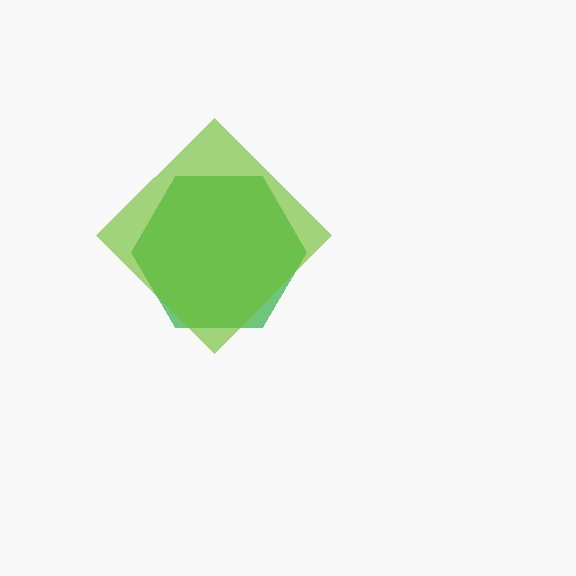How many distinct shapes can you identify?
There are 2 distinct shapes: a green hexagon, a lime diamond.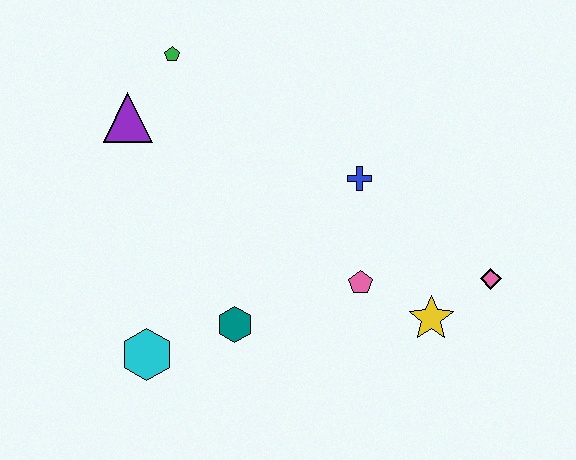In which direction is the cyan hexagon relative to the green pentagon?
The cyan hexagon is below the green pentagon.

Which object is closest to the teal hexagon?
The cyan hexagon is closest to the teal hexagon.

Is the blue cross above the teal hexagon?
Yes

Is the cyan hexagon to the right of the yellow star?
No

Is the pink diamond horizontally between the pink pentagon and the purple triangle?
No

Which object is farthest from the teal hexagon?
The green pentagon is farthest from the teal hexagon.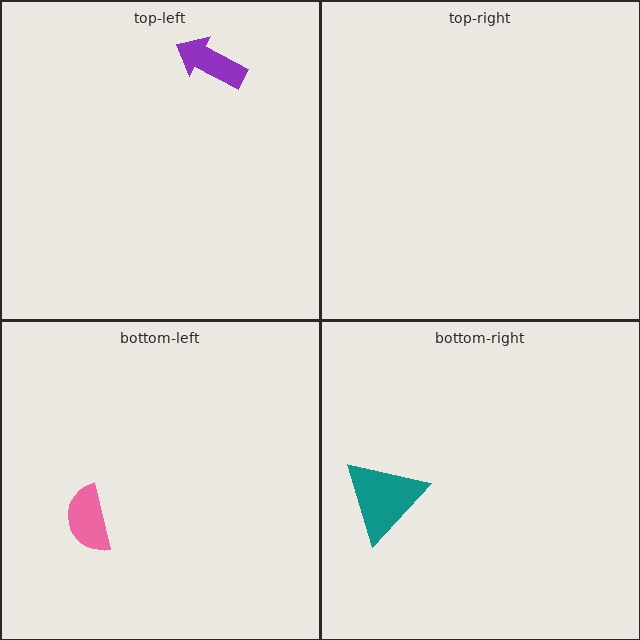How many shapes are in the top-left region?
1.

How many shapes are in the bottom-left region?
1.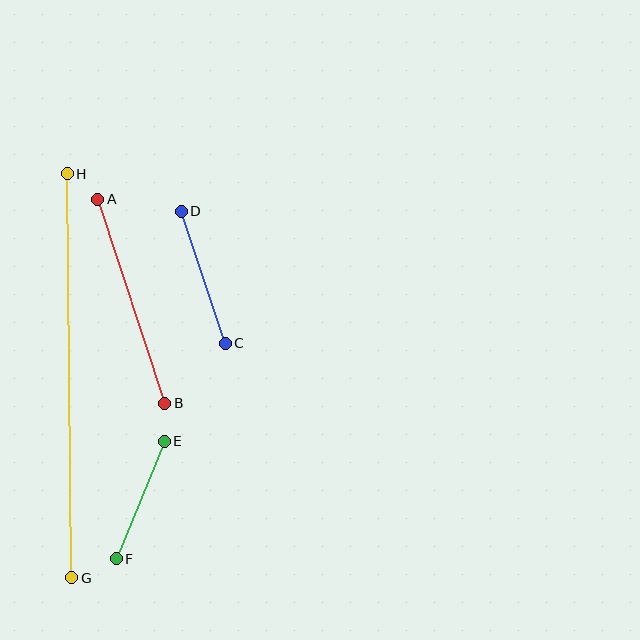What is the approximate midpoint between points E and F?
The midpoint is at approximately (140, 500) pixels.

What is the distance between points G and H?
The distance is approximately 404 pixels.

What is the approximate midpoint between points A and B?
The midpoint is at approximately (131, 301) pixels.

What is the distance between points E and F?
The distance is approximately 127 pixels.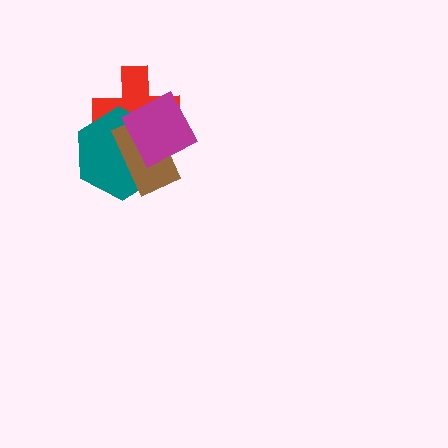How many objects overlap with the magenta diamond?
3 objects overlap with the magenta diamond.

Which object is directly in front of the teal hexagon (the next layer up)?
The brown rectangle is directly in front of the teal hexagon.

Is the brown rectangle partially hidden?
Yes, it is partially covered by another shape.